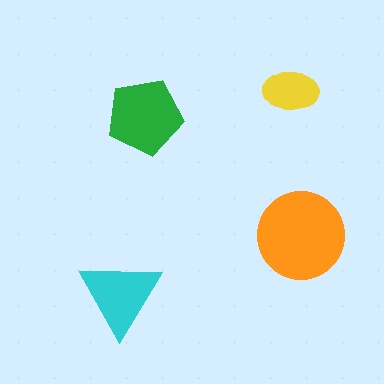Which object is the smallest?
The yellow ellipse.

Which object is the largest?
The orange circle.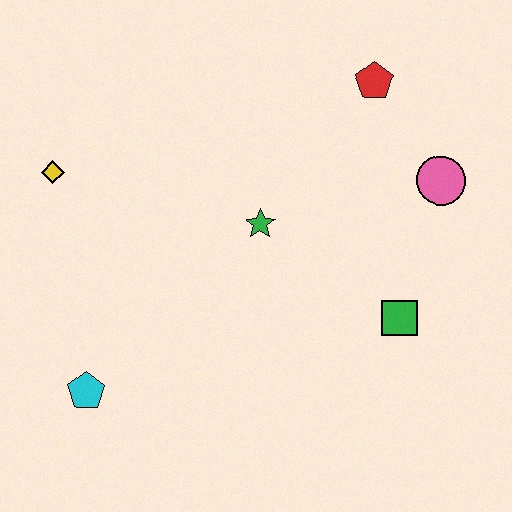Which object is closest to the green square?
The pink circle is closest to the green square.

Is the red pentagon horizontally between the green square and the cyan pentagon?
Yes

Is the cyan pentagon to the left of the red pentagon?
Yes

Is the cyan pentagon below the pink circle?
Yes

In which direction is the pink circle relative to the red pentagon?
The pink circle is below the red pentagon.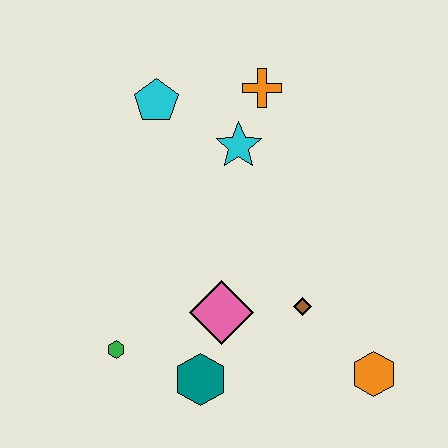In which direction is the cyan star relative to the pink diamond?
The cyan star is above the pink diamond.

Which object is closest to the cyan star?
The orange cross is closest to the cyan star.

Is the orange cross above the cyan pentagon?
Yes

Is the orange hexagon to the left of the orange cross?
No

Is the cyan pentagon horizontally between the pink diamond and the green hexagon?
Yes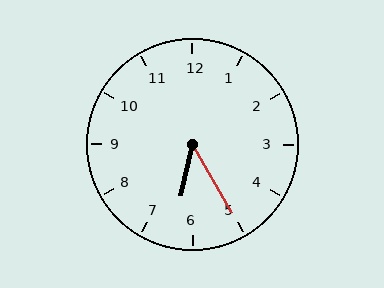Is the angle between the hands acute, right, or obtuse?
It is acute.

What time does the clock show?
6:25.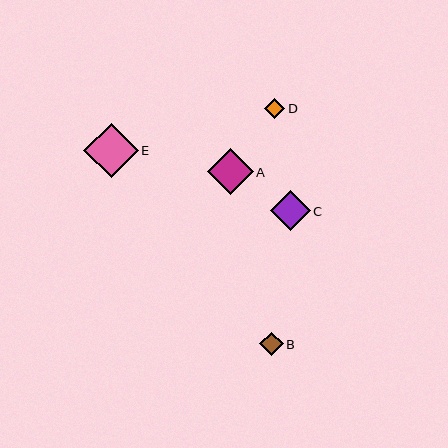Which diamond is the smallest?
Diamond D is the smallest with a size of approximately 20 pixels.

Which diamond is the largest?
Diamond E is the largest with a size of approximately 55 pixels.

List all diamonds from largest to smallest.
From largest to smallest: E, A, C, B, D.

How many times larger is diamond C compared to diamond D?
Diamond C is approximately 2.0 times the size of diamond D.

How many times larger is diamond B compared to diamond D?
Diamond B is approximately 1.2 times the size of diamond D.